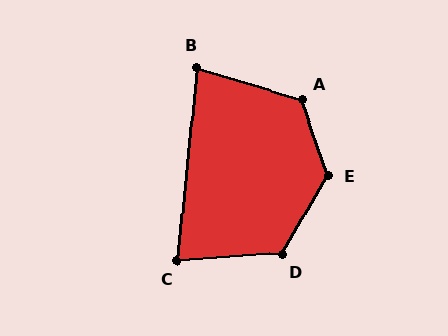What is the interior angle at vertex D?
Approximately 124 degrees (obtuse).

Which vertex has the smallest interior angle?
B, at approximately 79 degrees.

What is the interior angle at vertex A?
Approximately 125 degrees (obtuse).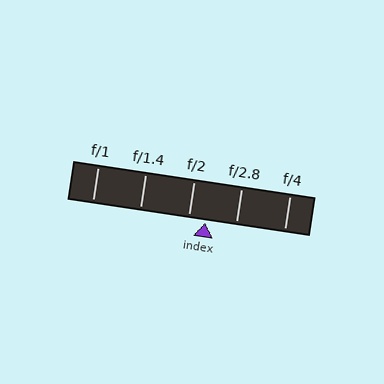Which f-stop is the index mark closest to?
The index mark is closest to f/2.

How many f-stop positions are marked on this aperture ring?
There are 5 f-stop positions marked.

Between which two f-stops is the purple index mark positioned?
The index mark is between f/2 and f/2.8.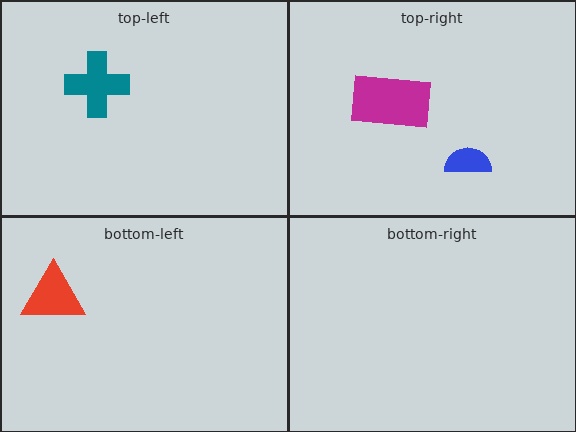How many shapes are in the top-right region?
2.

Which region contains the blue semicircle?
The top-right region.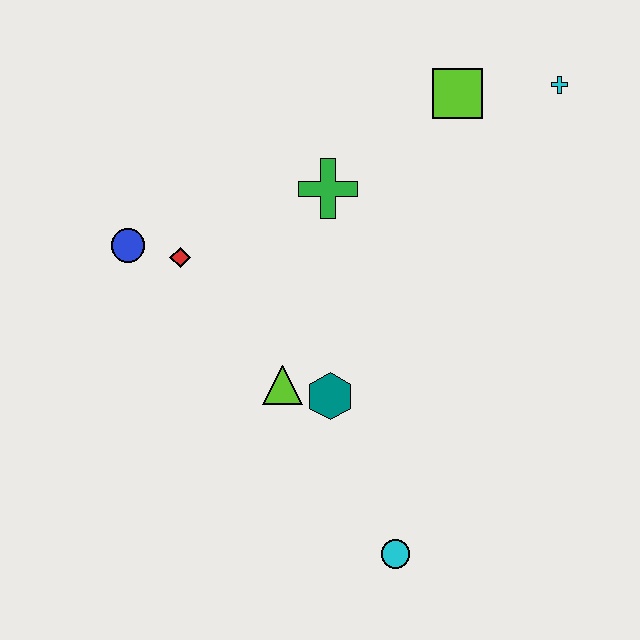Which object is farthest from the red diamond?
The cyan cross is farthest from the red diamond.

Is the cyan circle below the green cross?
Yes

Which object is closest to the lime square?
The cyan cross is closest to the lime square.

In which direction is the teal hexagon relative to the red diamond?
The teal hexagon is to the right of the red diamond.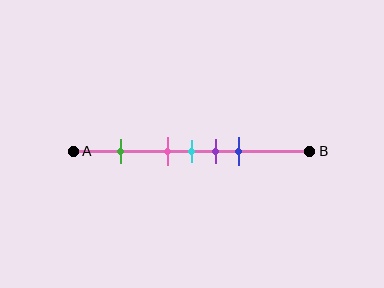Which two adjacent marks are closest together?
The pink and cyan marks are the closest adjacent pair.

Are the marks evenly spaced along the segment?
No, the marks are not evenly spaced.